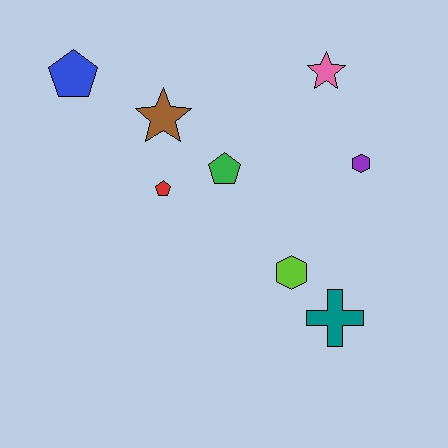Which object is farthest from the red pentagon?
The teal cross is farthest from the red pentagon.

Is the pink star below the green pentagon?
No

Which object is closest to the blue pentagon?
The brown star is closest to the blue pentagon.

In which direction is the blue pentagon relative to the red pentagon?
The blue pentagon is above the red pentagon.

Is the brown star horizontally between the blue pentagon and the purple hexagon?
Yes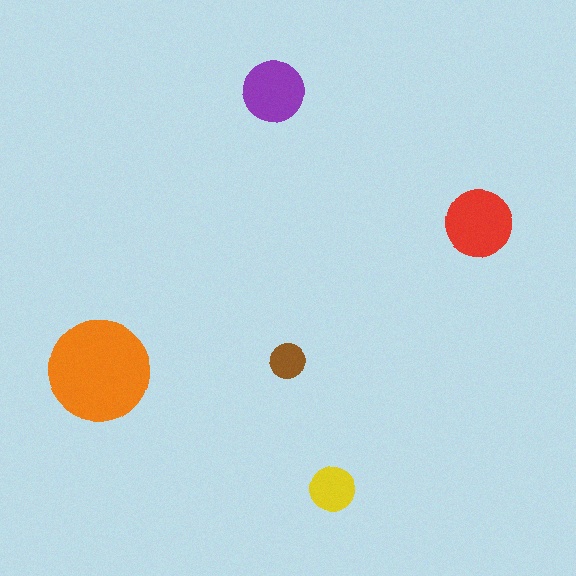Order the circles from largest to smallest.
the orange one, the red one, the purple one, the yellow one, the brown one.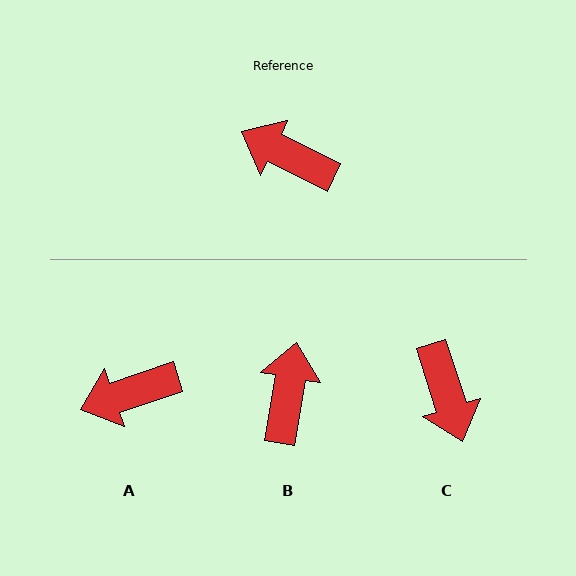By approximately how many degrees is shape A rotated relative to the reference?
Approximately 45 degrees counter-clockwise.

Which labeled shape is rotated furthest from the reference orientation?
C, about 134 degrees away.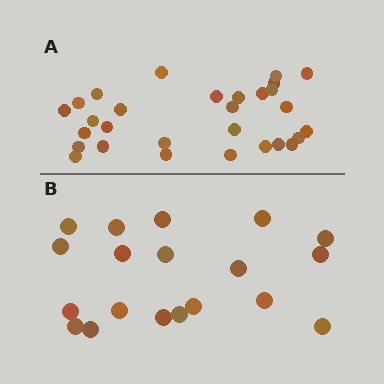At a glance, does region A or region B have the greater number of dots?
Region A (the top region) has more dots.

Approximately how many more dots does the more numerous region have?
Region A has roughly 10 or so more dots than region B.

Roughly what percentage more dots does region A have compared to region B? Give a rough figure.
About 55% more.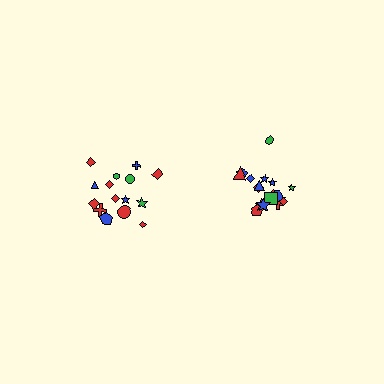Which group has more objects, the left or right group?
The right group.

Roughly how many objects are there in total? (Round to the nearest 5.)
Roughly 35 objects in total.